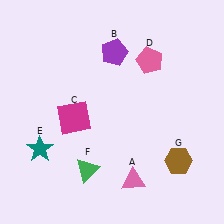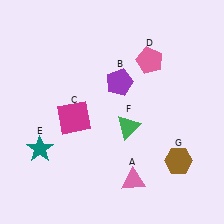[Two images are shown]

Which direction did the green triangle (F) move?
The green triangle (F) moved up.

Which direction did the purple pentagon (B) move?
The purple pentagon (B) moved down.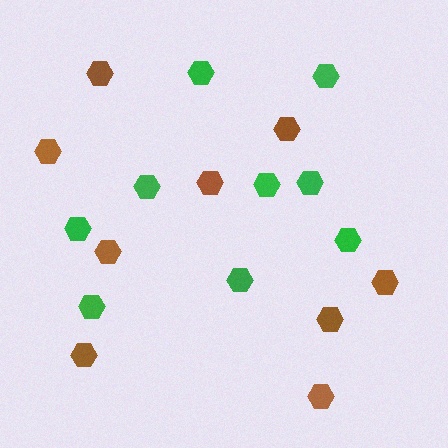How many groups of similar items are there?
There are 2 groups: one group of green hexagons (9) and one group of brown hexagons (9).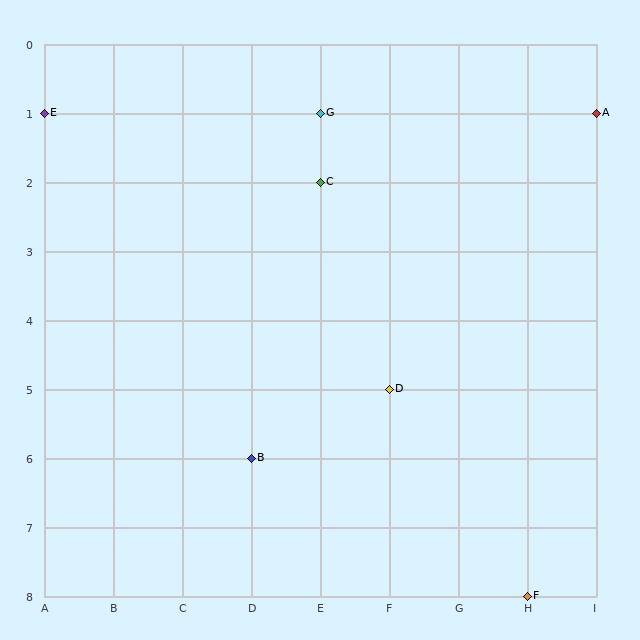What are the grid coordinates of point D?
Point D is at grid coordinates (F, 5).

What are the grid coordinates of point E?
Point E is at grid coordinates (A, 1).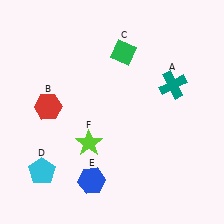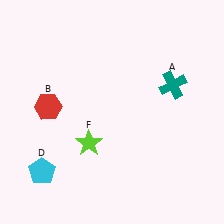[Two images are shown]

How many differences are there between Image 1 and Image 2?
There are 2 differences between the two images.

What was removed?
The blue hexagon (E), the green diamond (C) were removed in Image 2.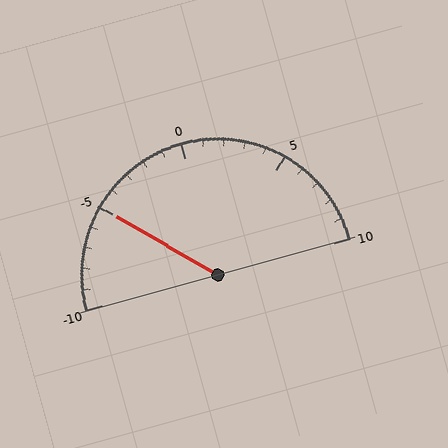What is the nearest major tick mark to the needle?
The nearest major tick mark is -5.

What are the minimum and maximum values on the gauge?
The gauge ranges from -10 to 10.